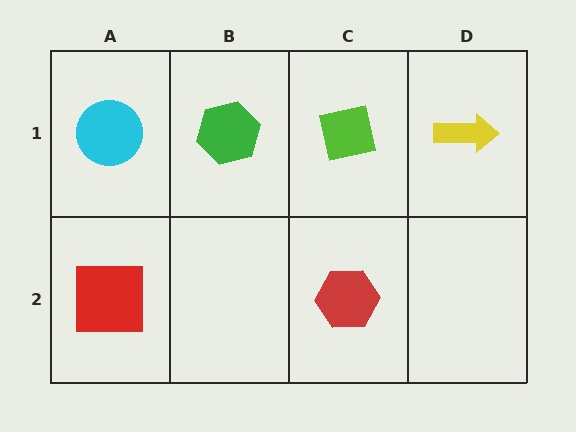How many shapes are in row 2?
2 shapes.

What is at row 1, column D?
A yellow arrow.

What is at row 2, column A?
A red square.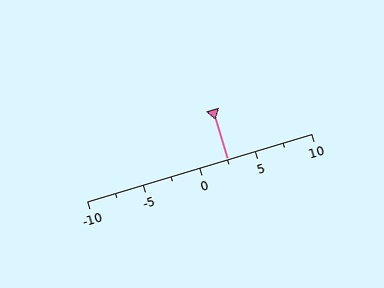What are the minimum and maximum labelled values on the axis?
The axis runs from -10 to 10.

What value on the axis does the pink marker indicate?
The marker indicates approximately 2.5.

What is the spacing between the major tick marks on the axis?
The major ticks are spaced 5 apart.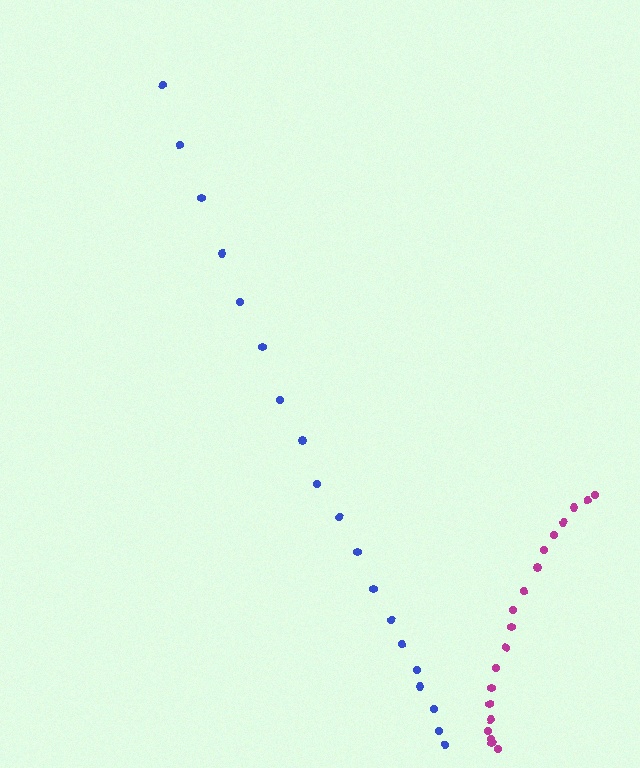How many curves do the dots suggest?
There are 2 distinct paths.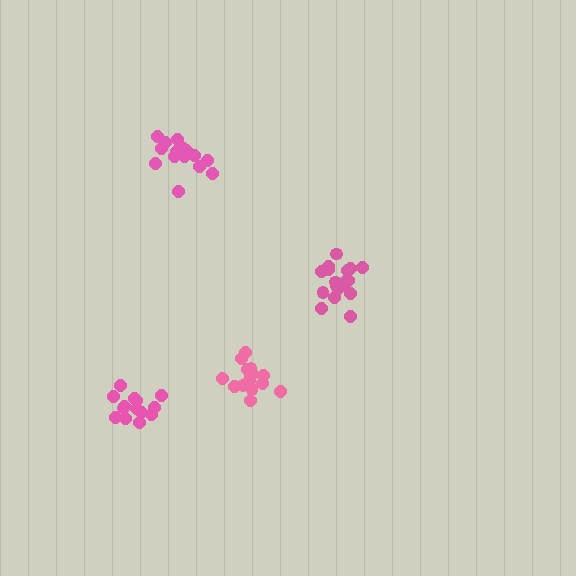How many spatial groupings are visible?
There are 4 spatial groupings.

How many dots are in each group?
Group 1: 14 dots, Group 2: 18 dots, Group 3: 15 dots, Group 4: 16 dots (63 total).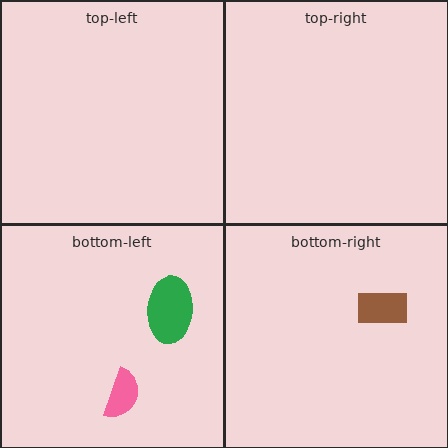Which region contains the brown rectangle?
The bottom-right region.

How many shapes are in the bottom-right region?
1.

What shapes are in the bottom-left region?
The green ellipse, the pink semicircle.